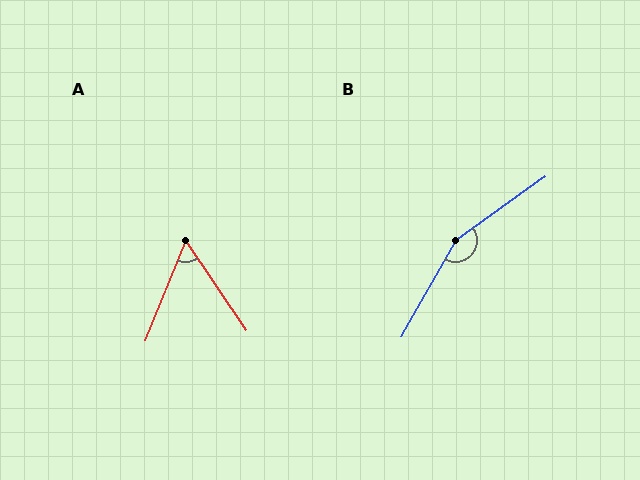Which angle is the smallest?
A, at approximately 56 degrees.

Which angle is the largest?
B, at approximately 155 degrees.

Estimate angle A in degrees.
Approximately 56 degrees.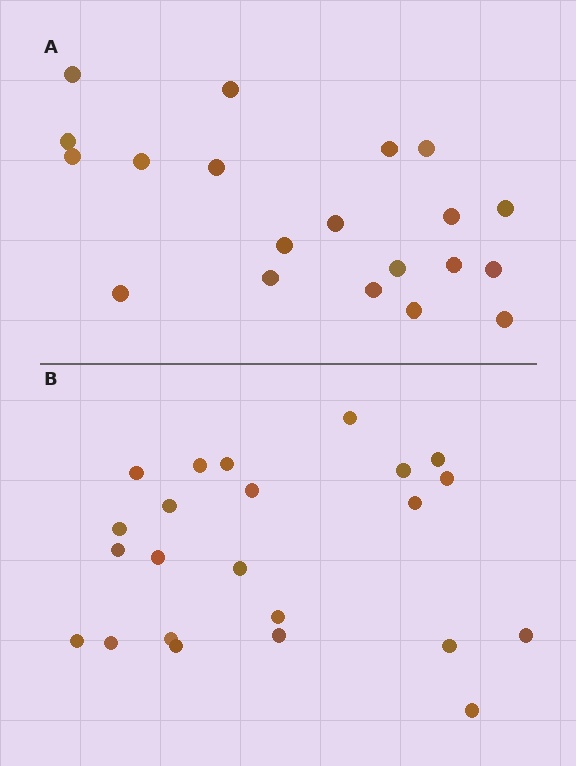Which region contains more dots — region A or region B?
Region B (the bottom region) has more dots.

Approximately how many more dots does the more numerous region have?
Region B has just a few more — roughly 2 or 3 more dots than region A.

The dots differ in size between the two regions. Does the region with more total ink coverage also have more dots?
No. Region A has more total ink coverage because its dots are larger, but region B actually contains more individual dots. Total area can be misleading — the number of items is what matters here.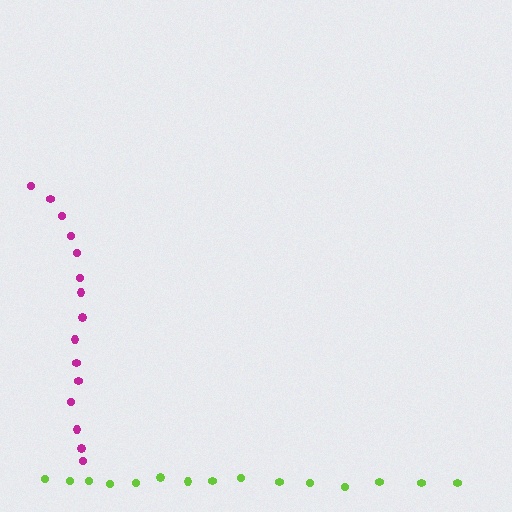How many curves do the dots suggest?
There are 2 distinct paths.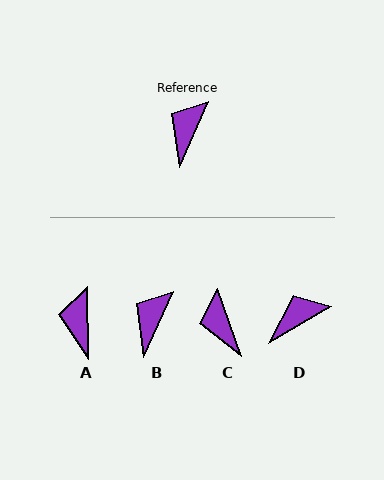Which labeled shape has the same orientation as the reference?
B.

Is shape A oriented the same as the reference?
No, it is off by about 25 degrees.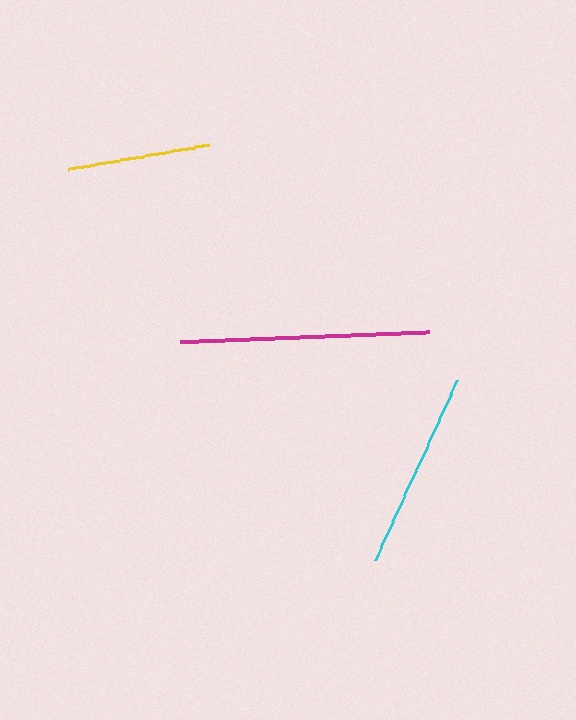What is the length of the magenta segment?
The magenta segment is approximately 248 pixels long.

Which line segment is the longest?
The magenta line is the longest at approximately 248 pixels.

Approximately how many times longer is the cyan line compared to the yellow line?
The cyan line is approximately 1.4 times the length of the yellow line.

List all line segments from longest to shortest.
From longest to shortest: magenta, cyan, yellow.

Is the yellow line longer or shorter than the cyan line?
The cyan line is longer than the yellow line.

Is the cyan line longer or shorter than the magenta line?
The magenta line is longer than the cyan line.